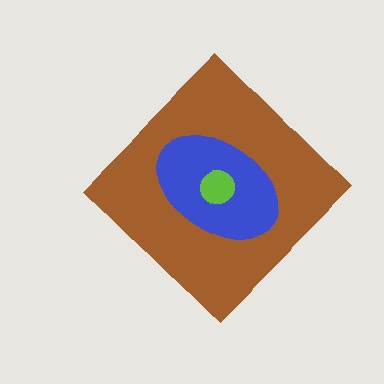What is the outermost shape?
The brown diamond.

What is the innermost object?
The lime circle.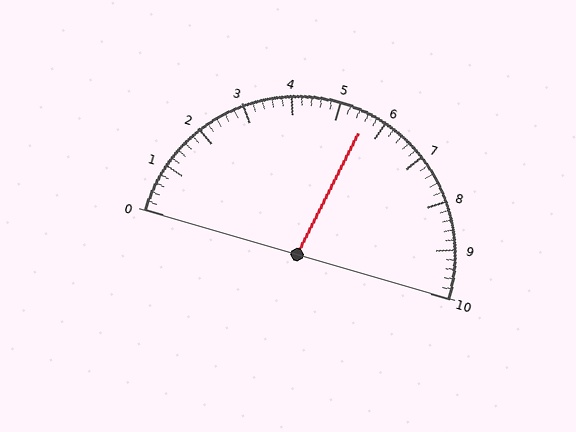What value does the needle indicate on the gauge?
The needle indicates approximately 5.6.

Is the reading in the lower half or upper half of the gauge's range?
The reading is in the upper half of the range (0 to 10).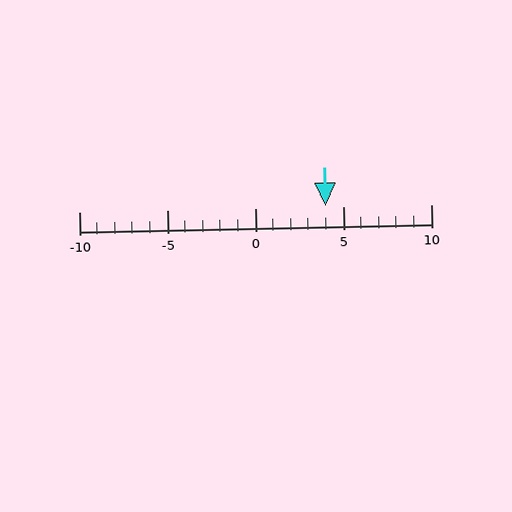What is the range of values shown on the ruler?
The ruler shows values from -10 to 10.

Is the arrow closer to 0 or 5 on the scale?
The arrow is closer to 5.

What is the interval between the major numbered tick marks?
The major tick marks are spaced 5 units apart.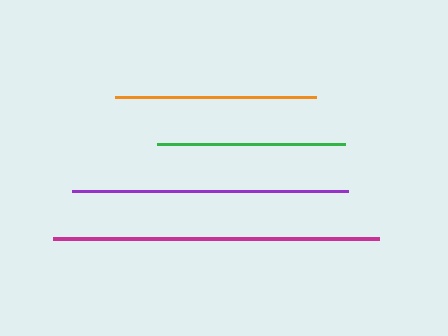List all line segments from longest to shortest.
From longest to shortest: magenta, purple, orange, green.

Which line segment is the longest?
The magenta line is the longest at approximately 326 pixels.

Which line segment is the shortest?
The green line is the shortest at approximately 188 pixels.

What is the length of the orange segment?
The orange segment is approximately 200 pixels long.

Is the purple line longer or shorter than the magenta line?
The magenta line is longer than the purple line.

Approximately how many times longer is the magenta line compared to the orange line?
The magenta line is approximately 1.6 times the length of the orange line.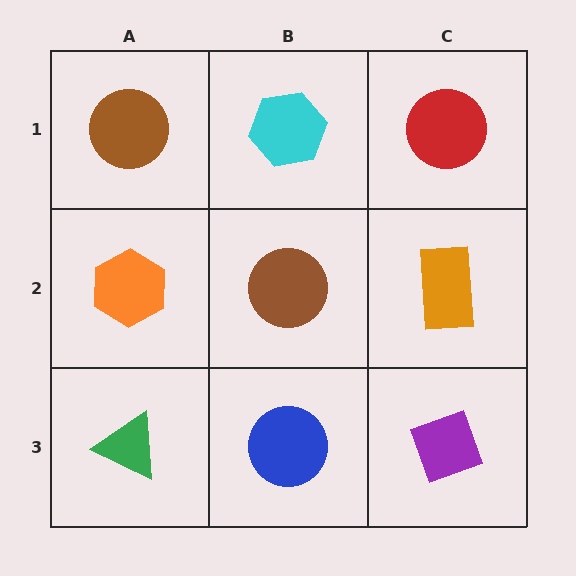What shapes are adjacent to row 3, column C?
An orange rectangle (row 2, column C), a blue circle (row 3, column B).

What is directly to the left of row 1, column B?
A brown circle.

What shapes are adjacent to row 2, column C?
A red circle (row 1, column C), a purple diamond (row 3, column C), a brown circle (row 2, column B).